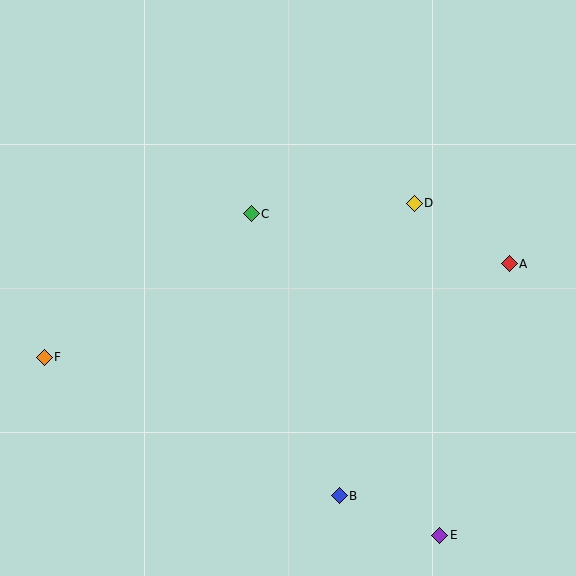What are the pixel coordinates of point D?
Point D is at (414, 203).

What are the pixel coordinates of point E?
Point E is at (440, 535).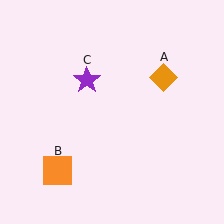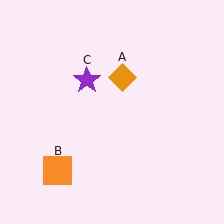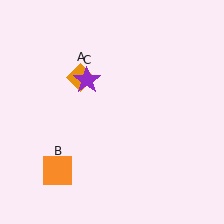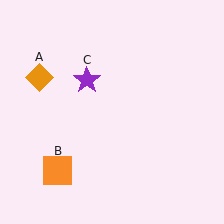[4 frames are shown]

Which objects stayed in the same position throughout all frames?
Orange square (object B) and purple star (object C) remained stationary.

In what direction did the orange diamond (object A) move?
The orange diamond (object A) moved left.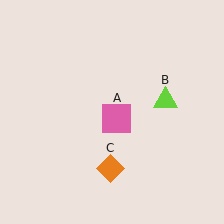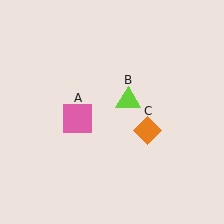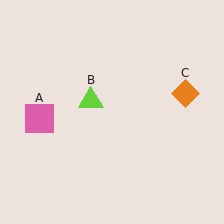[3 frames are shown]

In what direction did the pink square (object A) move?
The pink square (object A) moved left.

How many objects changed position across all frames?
3 objects changed position: pink square (object A), lime triangle (object B), orange diamond (object C).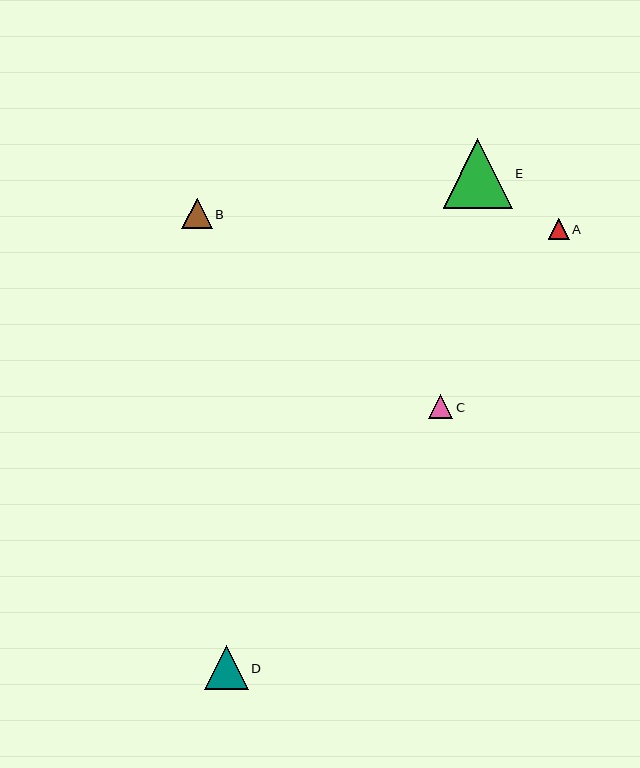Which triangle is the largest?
Triangle E is the largest with a size of approximately 69 pixels.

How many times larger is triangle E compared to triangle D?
Triangle E is approximately 1.6 times the size of triangle D.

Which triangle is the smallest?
Triangle A is the smallest with a size of approximately 21 pixels.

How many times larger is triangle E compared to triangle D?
Triangle E is approximately 1.6 times the size of triangle D.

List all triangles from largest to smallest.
From largest to smallest: E, D, B, C, A.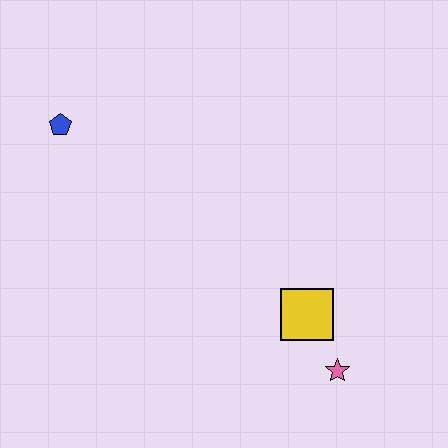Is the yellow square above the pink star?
Yes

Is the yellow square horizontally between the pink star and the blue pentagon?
Yes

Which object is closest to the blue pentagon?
The yellow square is closest to the blue pentagon.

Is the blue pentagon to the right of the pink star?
No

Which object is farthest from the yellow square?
The blue pentagon is farthest from the yellow square.